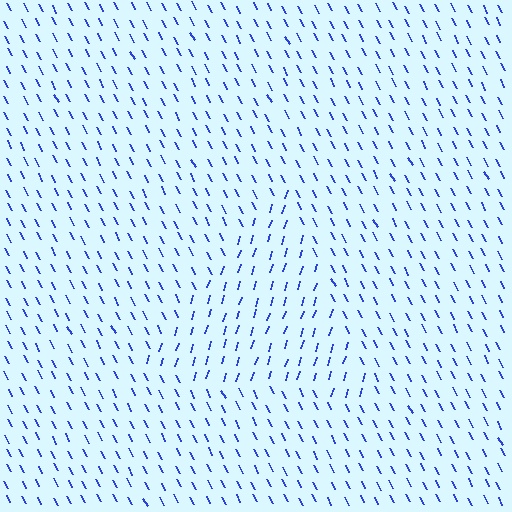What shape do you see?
I see a triangle.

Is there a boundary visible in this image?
Yes, there is a texture boundary formed by a change in line orientation.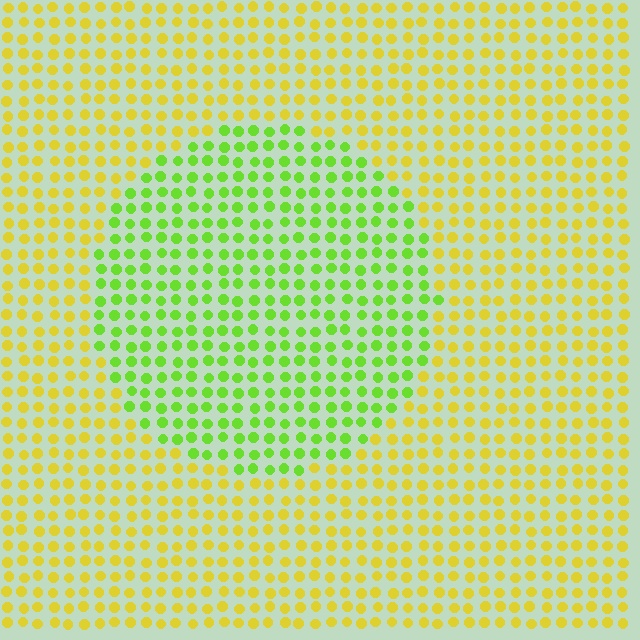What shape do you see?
I see a circle.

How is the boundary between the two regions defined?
The boundary is defined purely by a slight shift in hue (about 44 degrees). Spacing, size, and orientation are identical on both sides.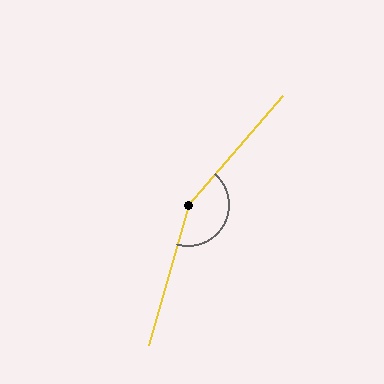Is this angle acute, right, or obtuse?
It is obtuse.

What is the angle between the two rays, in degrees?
Approximately 155 degrees.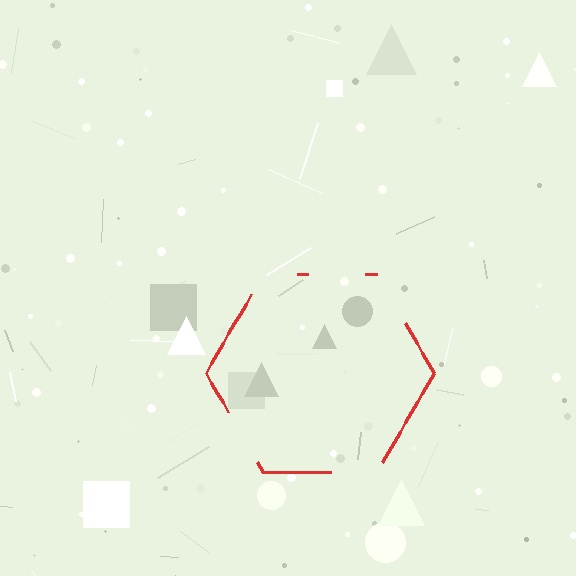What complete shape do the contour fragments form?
The contour fragments form a hexagon.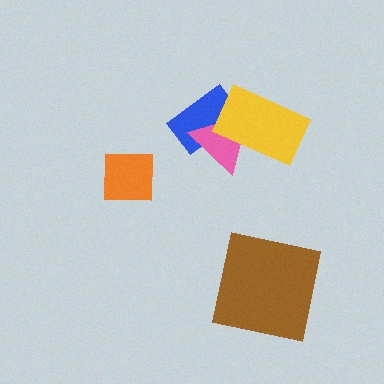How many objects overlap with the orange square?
0 objects overlap with the orange square.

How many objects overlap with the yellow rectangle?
2 objects overlap with the yellow rectangle.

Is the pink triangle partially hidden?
Yes, it is partially covered by another shape.